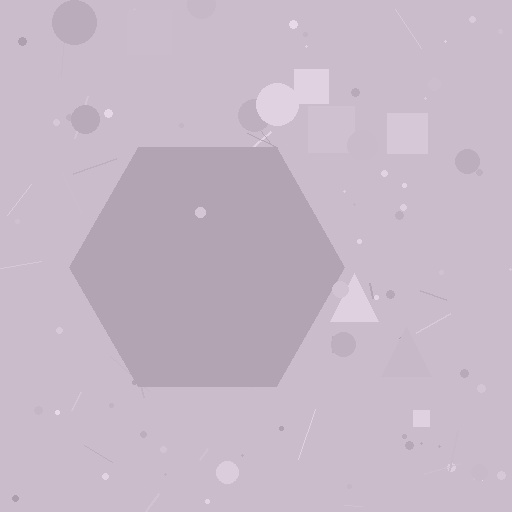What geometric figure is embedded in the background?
A hexagon is embedded in the background.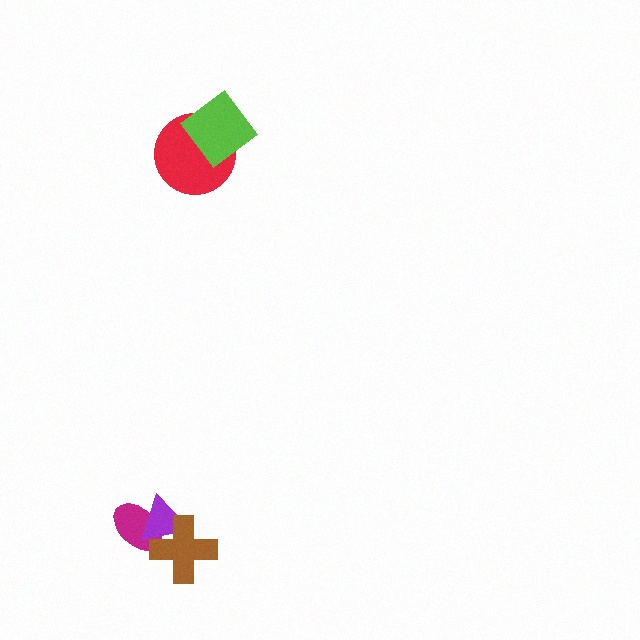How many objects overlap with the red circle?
1 object overlaps with the red circle.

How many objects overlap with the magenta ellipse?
2 objects overlap with the magenta ellipse.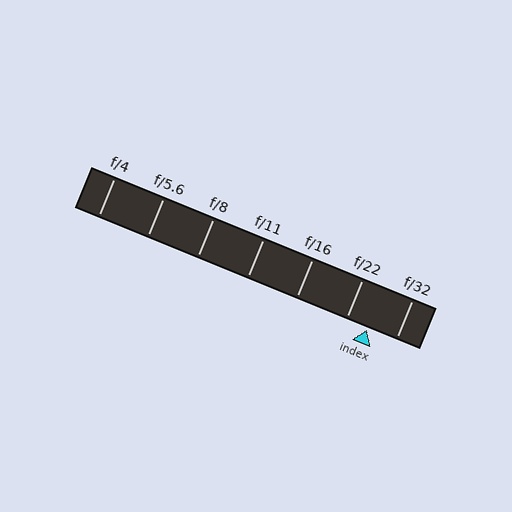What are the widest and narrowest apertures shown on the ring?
The widest aperture shown is f/4 and the narrowest is f/32.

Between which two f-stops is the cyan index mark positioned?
The index mark is between f/22 and f/32.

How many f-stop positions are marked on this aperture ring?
There are 7 f-stop positions marked.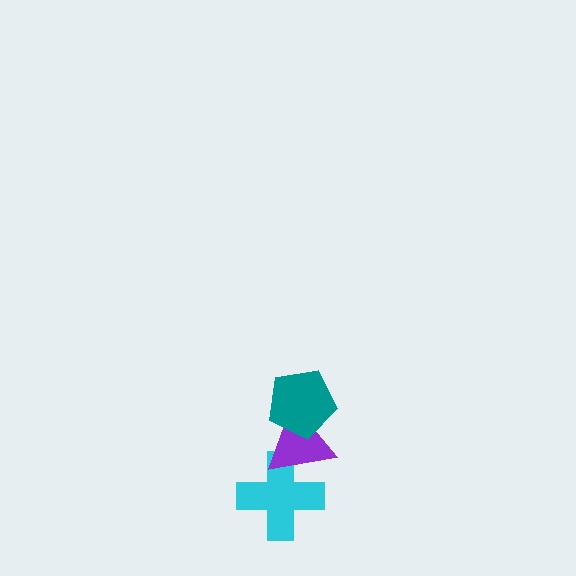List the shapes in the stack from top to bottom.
From top to bottom: the teal pentagon, the purple triangle, the cyan cross.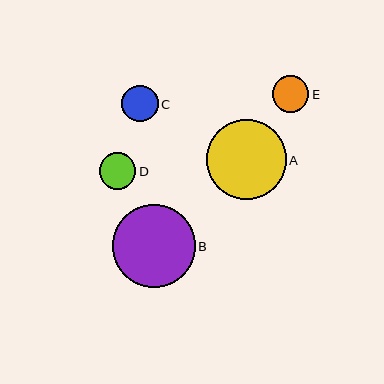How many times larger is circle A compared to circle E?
Circle A is approximately 2.2 times the size of circle E.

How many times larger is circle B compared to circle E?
Circle B is approximately 2.3 times the size of circle E.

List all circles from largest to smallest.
From largest to smallest: B, A, C, E, D.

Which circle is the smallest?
Circle D is the smallest with a size of approximately 36 pixels.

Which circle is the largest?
Circle B is the largest with a size of approximately 83 pixels.